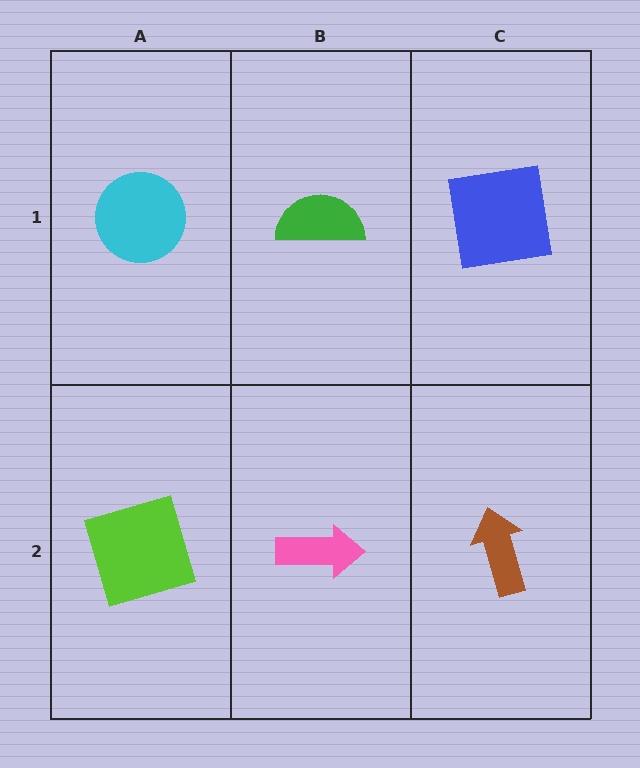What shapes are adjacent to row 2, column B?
A green semicircle (row 1, column B), a lime square (row 2, column A), a brown arrow (row 2, column C).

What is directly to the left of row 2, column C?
A pink arrow.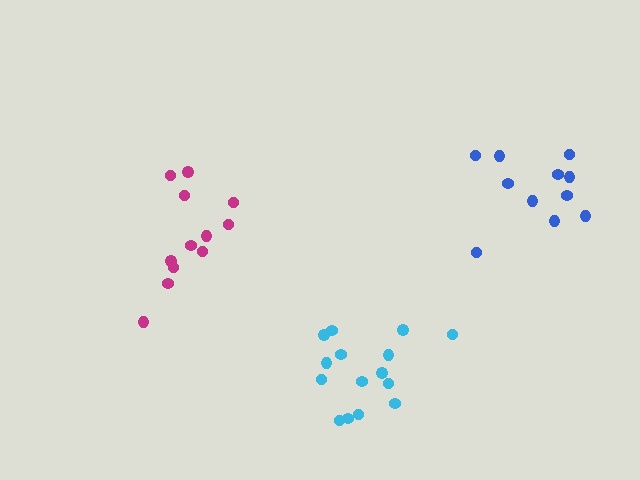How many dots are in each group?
Group 1: 15 dots, Group 2: 11 dots, Group 3: 12 dots (38 total).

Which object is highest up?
The blue cluster is topmost.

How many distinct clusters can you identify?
There are 3 distinct clusters.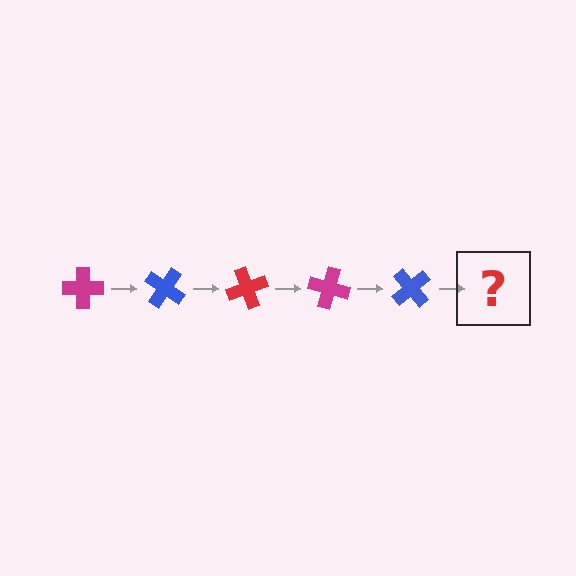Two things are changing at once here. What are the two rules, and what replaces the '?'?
The two rules are that it rotates 35 degrees each step and the color cycles through magenta, blue, and red. The '?' should be a red cross, rotated 175 degrees from the start.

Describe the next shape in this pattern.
It should be a red cross, rotated 175 degrees from the start.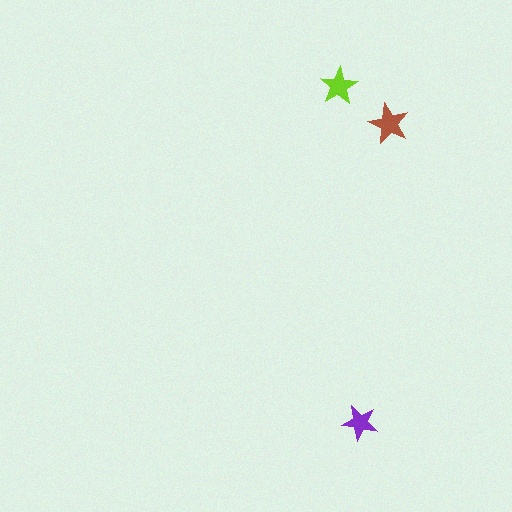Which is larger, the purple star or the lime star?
The lime one.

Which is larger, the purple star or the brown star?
The brown one.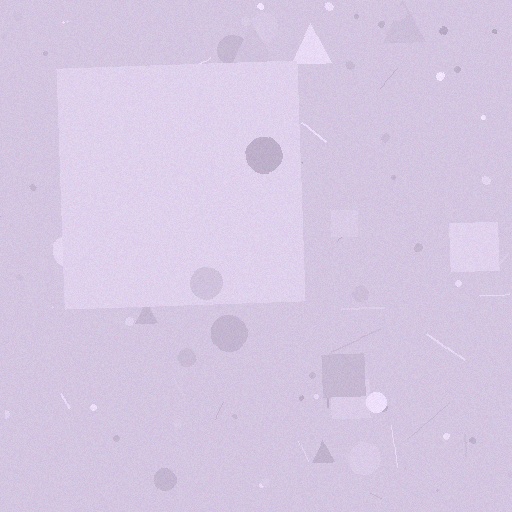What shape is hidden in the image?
A square is hidden in the image.